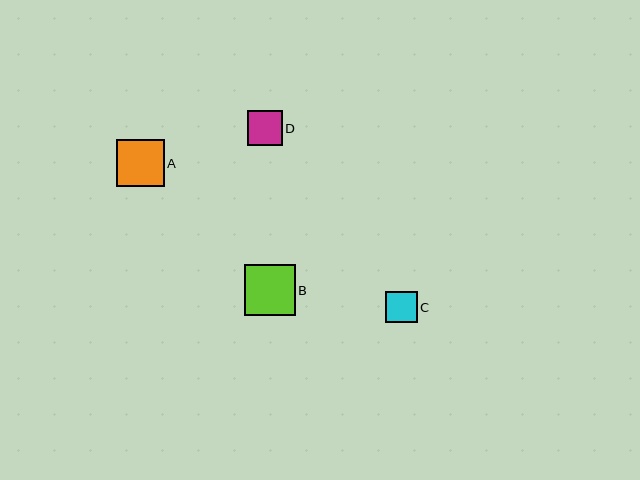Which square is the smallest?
Square C is the smallest with a size of approximately 32 pixels.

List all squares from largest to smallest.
From largest to smallest: B, A, D, C.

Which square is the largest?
Square B is the largest with a size of approximately 51 pixels.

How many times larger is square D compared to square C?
Square D is approximately 1.1 times the size of square C.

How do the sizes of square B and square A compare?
Square B and square A are approximately the same size.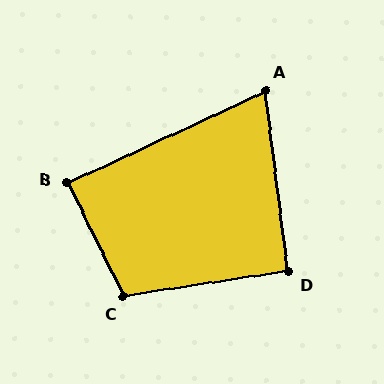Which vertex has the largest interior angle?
C, at approximately 107 degrees.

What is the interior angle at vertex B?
Approximately 89 degrees (approximately right).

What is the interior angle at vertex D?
Approximately 91 degrees (approximately right).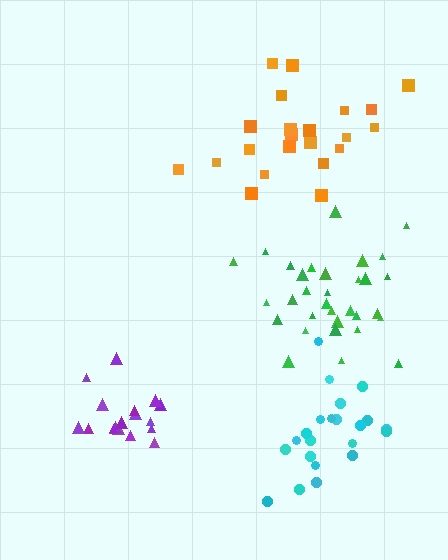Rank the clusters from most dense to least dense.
cyan, purple, green, orange.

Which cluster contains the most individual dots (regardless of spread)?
Green (32).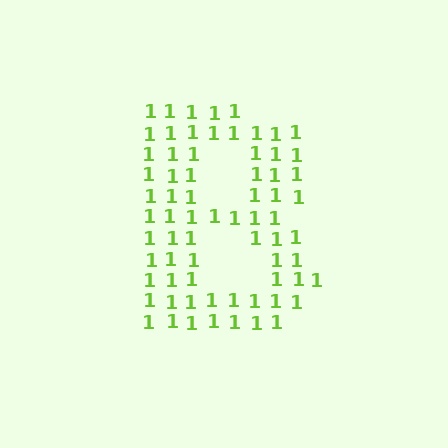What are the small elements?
The small elements are digit 1's.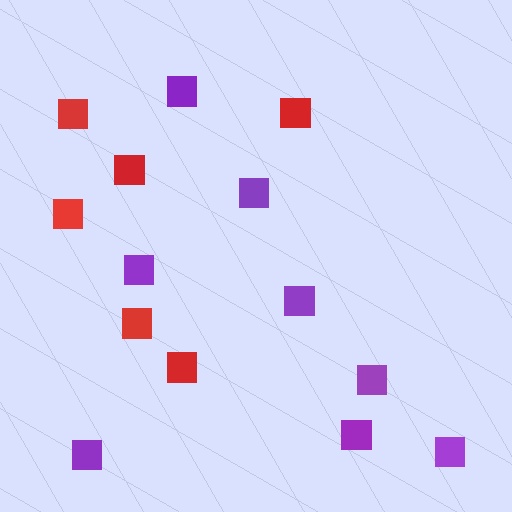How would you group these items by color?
There are 2 groups: one group of red squares (6) and one group of purple squares (8).